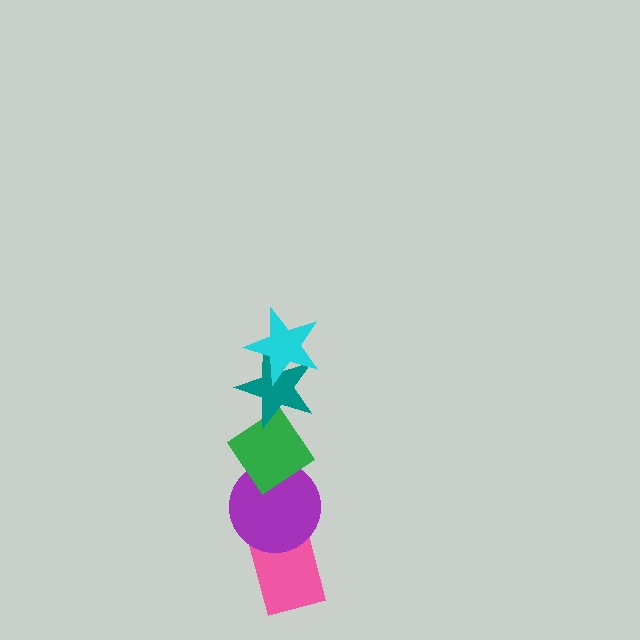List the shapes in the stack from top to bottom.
From top to bottom: the cyan star, the teal star, the green diamond, the purple circle, the pink rectangle.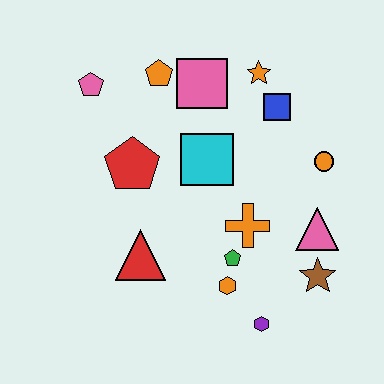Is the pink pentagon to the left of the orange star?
Yes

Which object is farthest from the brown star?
The pink pentagon is farthest from the brown star.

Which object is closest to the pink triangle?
The brown star is closest to the pink triangle.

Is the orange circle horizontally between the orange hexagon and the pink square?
No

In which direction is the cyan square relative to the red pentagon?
The cyan square is to the right of the red pentagon.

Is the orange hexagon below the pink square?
Yes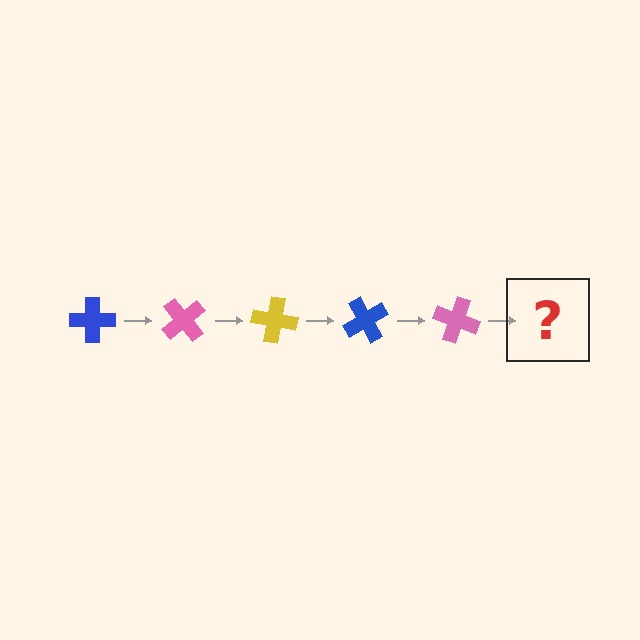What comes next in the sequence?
The next element should be a yellow cross, rotated 250 degrees from the start.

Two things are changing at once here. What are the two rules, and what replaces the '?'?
The two rules are that it rotates 50 degrees each step and the color cycles through blue, pink, and yellow. The '?' should be a yellow cross, rotated 250 degrees from the start.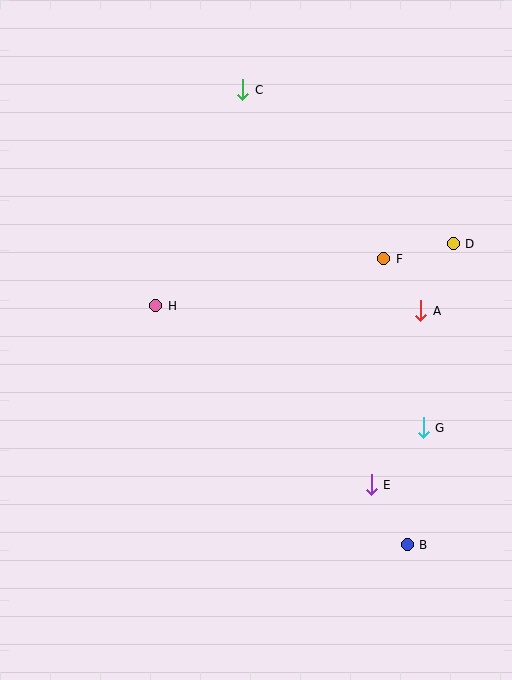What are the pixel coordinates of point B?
Point B is at (407, 545).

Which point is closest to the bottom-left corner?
Point H is closest to the bottom-left corner.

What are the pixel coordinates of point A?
Point A is at (421, 311).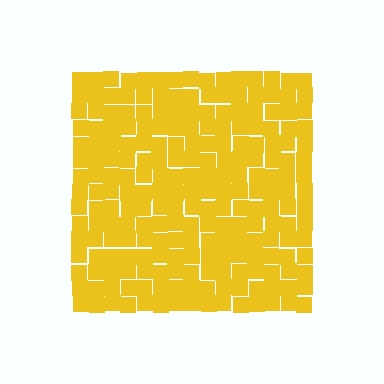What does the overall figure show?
The overall figure shows a square.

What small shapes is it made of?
It is made of small squares.